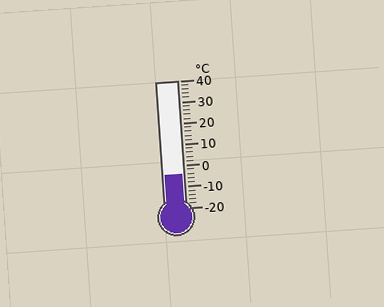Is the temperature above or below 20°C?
The temperature is below 20°C.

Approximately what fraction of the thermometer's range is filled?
The thermometer is filled to approximately 25% of its range.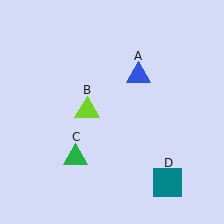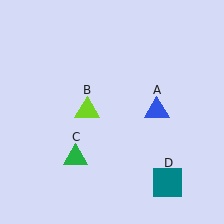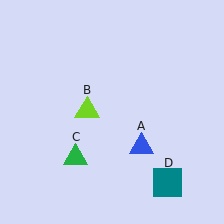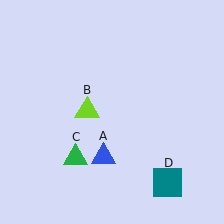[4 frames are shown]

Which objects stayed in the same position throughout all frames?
Lime triangle (object B) and green triangle (object C) and teal square (object D) remained stationary.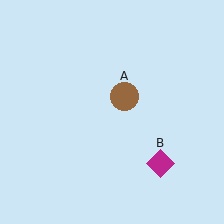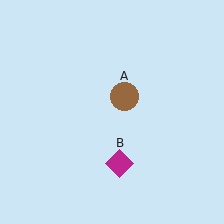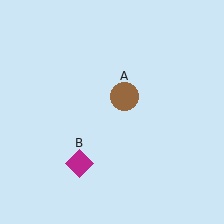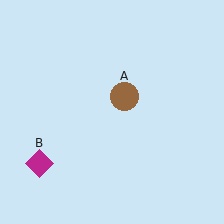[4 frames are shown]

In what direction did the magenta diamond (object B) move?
The magenta diamond (object B) moved left.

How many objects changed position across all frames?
1 object changed position: magenta diamond (object B).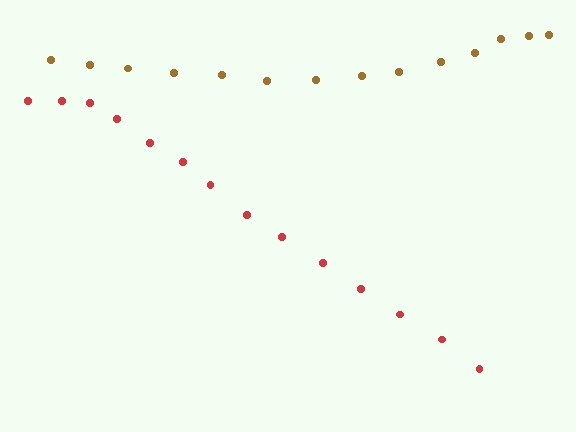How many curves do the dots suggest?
There are 2 distinct paths.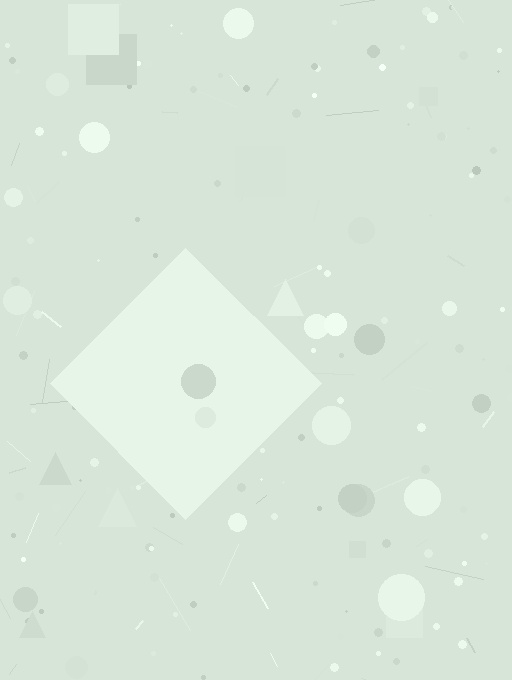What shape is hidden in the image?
A diamond is hidden in the image.